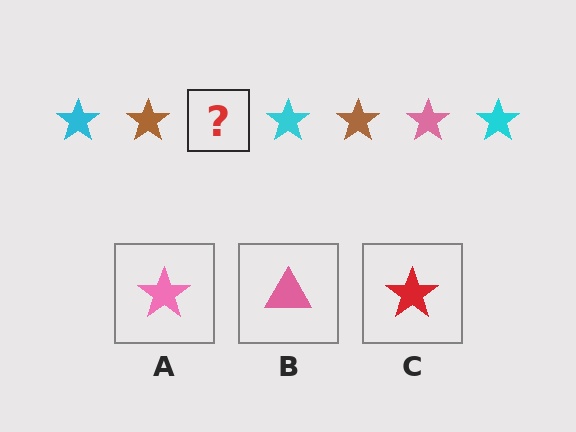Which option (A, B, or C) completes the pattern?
A.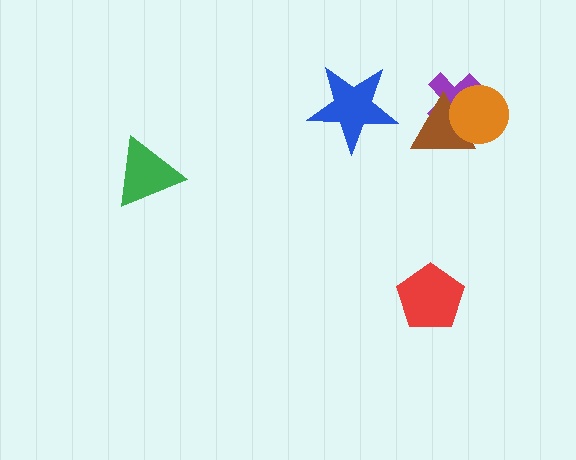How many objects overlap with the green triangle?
0 objects overlap with the green triangle.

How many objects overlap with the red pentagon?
0 objects overlap with the red pentagon.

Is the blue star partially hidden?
No, no other shape covers it.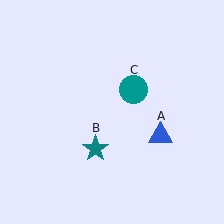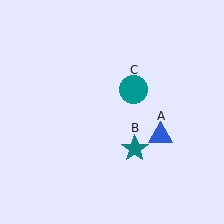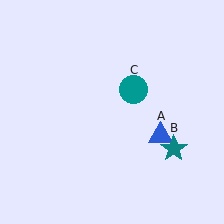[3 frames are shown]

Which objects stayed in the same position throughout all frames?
Blue triangle (object A) and teal circle (object C) remained stationary.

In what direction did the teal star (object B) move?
The teal star (object B) moved right.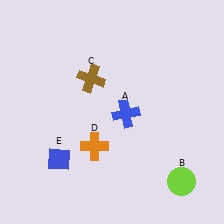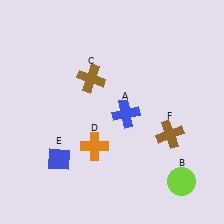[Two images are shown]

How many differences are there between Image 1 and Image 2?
There is 1 difference between the two images.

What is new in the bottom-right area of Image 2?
A brown cross (F) was added in the bottom-right area of Image 2.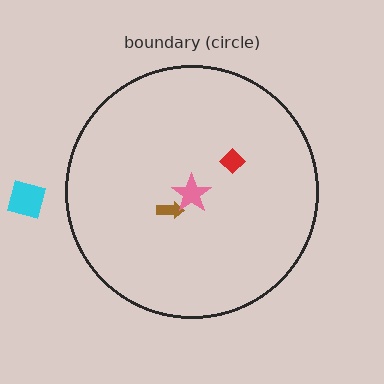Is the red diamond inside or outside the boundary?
Inside.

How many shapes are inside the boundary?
3 inside, 1 outside.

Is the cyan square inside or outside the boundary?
Outside.